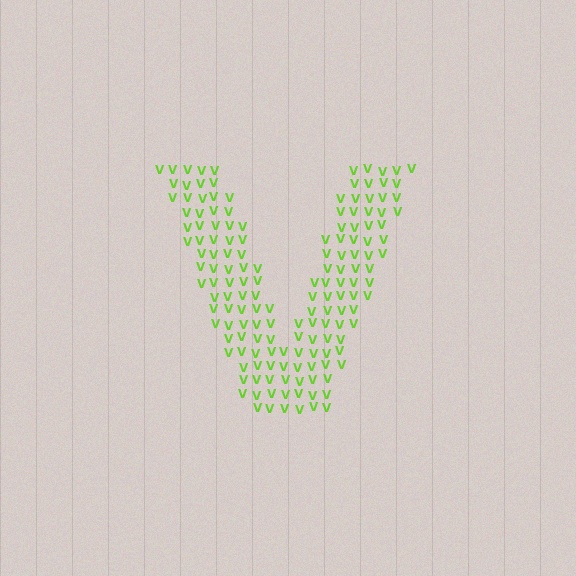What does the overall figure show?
The overall figure shows the letter V.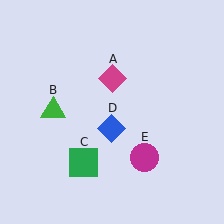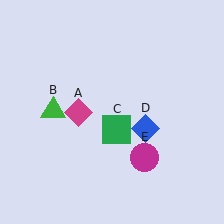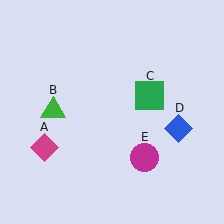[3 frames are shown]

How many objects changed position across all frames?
3 objects changed position: magenta diamond (object A), green square (object C), blue diamond (object D).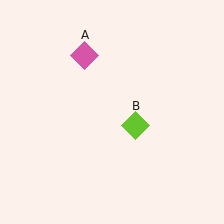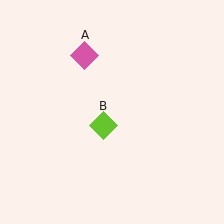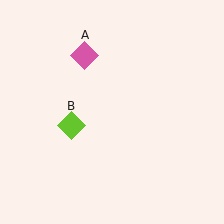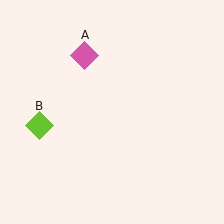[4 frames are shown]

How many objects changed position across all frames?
1 object changed position: lime diamond (object B).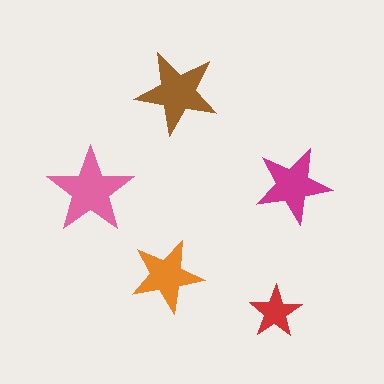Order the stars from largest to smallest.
the pink one, the brown one, the magenta one, the orange one, the red one.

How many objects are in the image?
There are 5 objects in the image.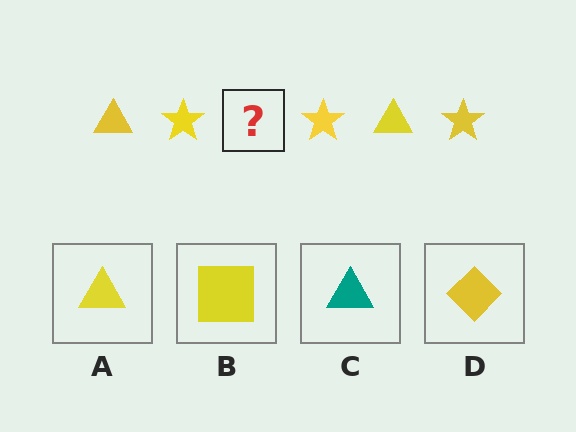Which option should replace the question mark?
Option A.